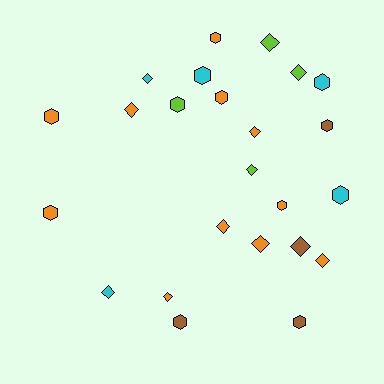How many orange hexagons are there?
There are 5 orange hexagons.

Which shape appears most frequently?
Diamond, with 12 objects.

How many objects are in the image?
There are 24 objects.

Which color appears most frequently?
Orange, with 11 objects.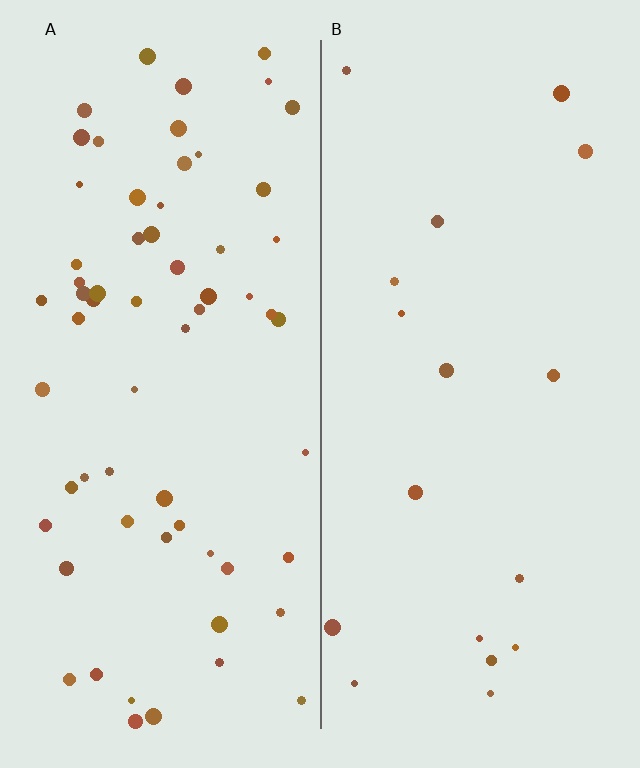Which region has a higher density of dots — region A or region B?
A (the left).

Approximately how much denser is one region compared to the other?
Approximately 3.6× — region A over region B.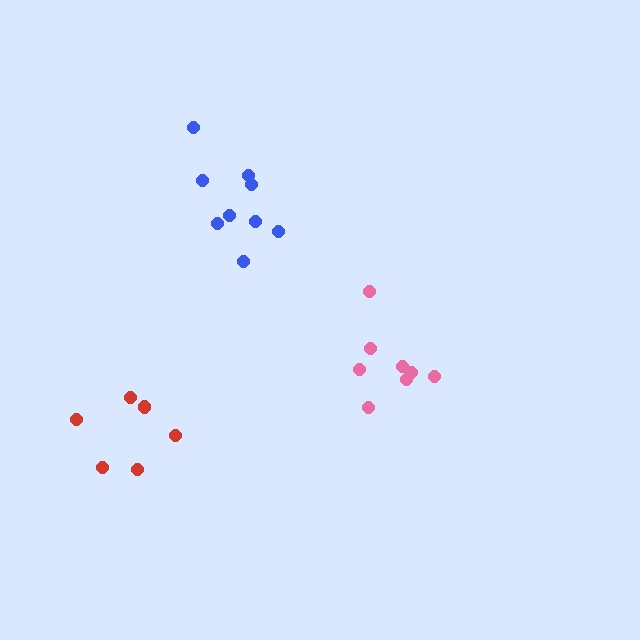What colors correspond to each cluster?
The clusters are colored: pink, blue, red.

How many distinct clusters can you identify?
There are 3 distinct clusters.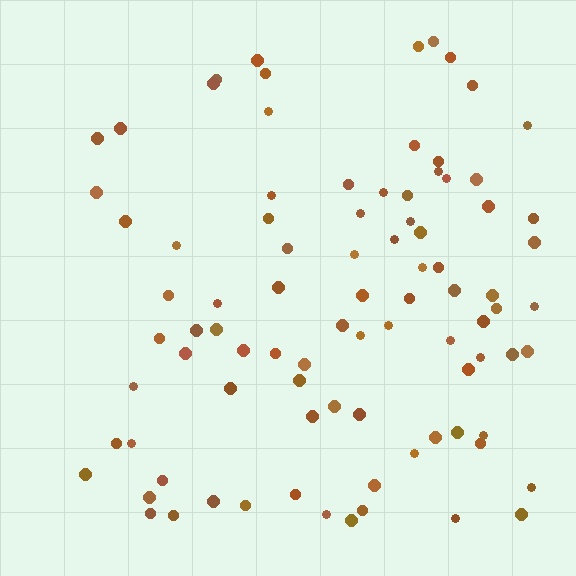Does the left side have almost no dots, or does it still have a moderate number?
Still a moderate number, just noticeably fewer than the right.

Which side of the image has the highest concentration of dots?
The right.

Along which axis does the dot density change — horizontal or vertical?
Horizontal.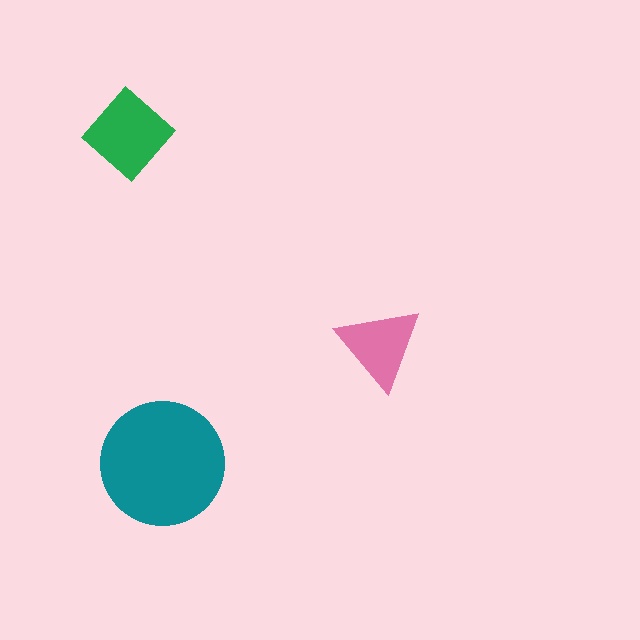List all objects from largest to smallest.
The teal circle, the green diamond, the pink triangle.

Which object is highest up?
The green diamond is topmost.